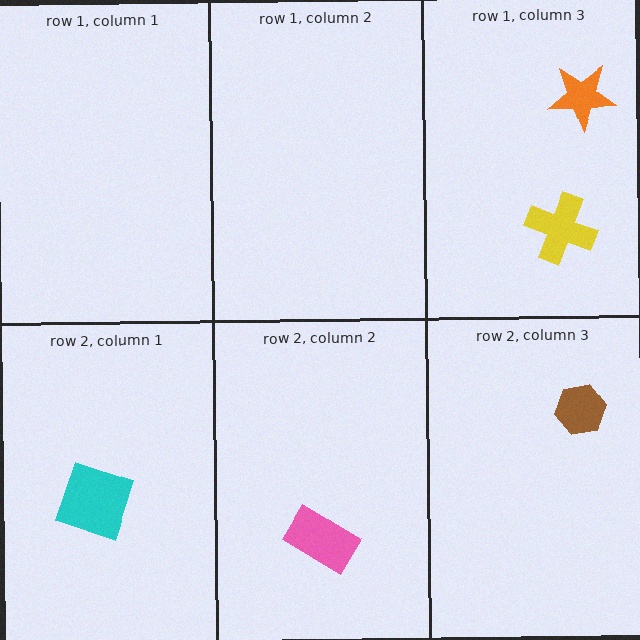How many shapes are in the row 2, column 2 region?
1.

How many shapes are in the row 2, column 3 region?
1.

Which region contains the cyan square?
The row 2, column 1 region.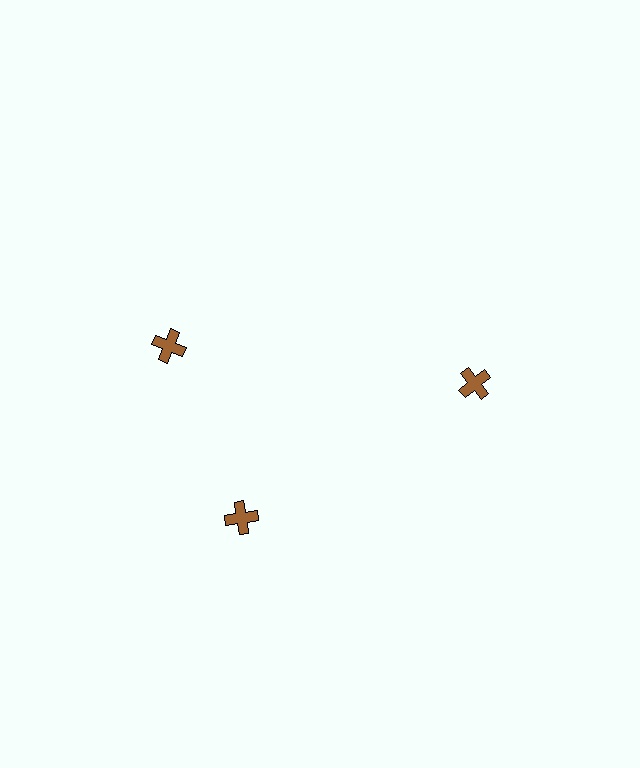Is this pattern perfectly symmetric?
No. The 3 brown crosses are arranged in a ring, but one element near the 11 o'clock position is rotated out of alignment along the ring, breaking the 3-fold rotational symmetry.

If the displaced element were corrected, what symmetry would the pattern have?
It would have 3-fold rotational symmetry — the pattern would map onto itself every 120 degrees.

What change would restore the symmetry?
The symmetry would be restored by rotating it back into even spacing with its neighbors so that all 3 crosses sit at equal angles and equal distance from the center.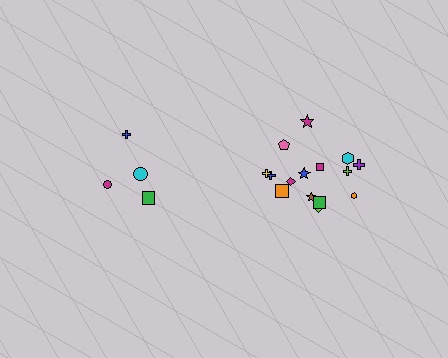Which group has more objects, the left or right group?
The right group.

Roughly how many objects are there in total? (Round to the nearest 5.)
Roughly 20 objects in total.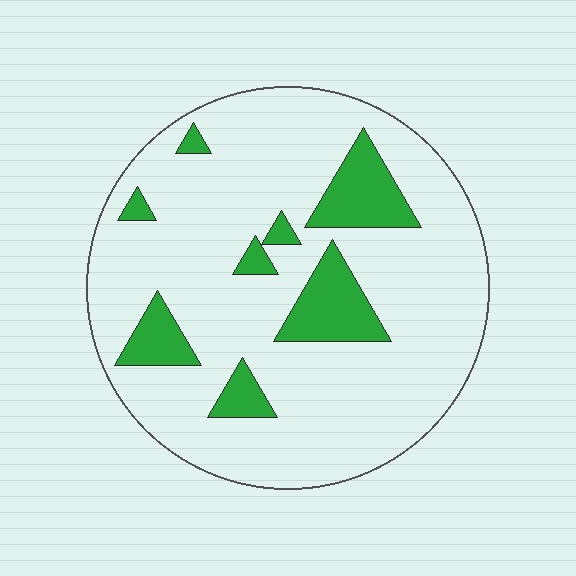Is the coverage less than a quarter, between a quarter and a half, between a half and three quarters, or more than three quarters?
Less than a quarter.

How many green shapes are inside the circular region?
8.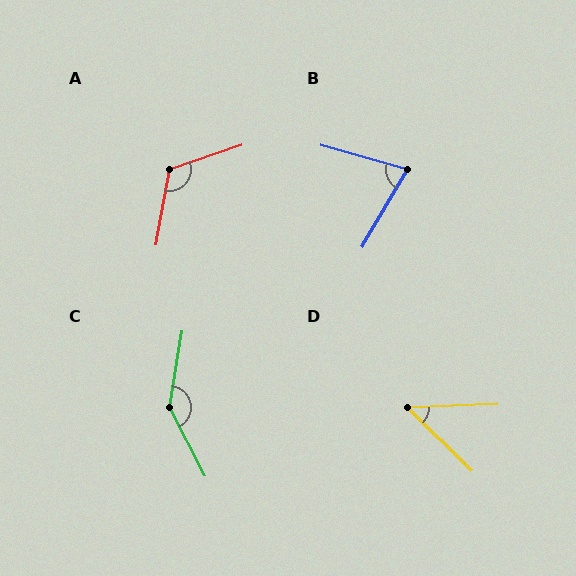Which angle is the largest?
C, at approximately 143 degrees.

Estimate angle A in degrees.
Approximately 119 degrees.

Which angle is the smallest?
D, at approximately 47 degrees.